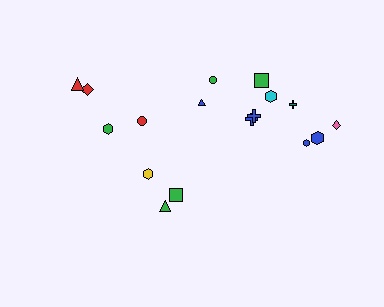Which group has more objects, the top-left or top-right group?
The top-right group.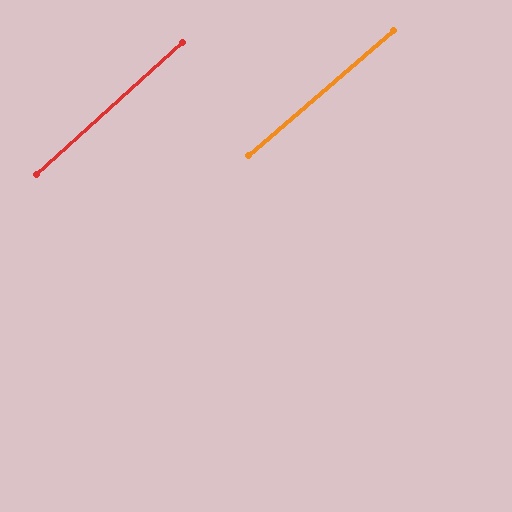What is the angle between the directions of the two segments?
Approximately 1 degree.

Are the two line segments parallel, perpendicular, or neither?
Parallel — their directions differ by only 1.2°.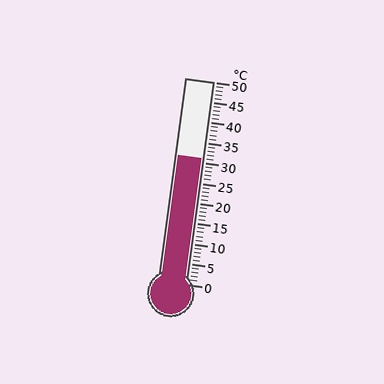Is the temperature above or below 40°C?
The temperature is below 40°C.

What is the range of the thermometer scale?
The thermometer scale ranges from 0°C to 50°C.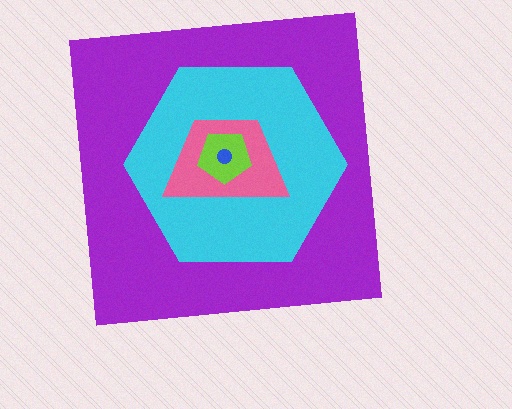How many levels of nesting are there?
5.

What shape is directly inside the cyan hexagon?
The pink trapezoid.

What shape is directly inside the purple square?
The cyan hexagon.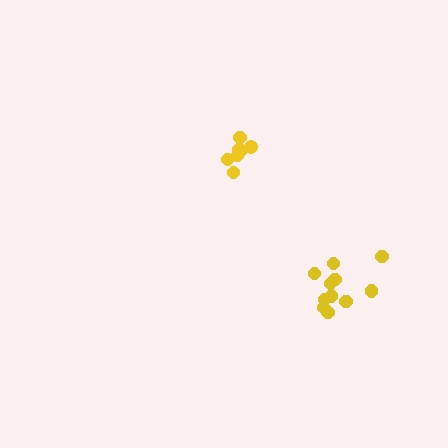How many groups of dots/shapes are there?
There are 2 groups.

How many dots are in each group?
Group 1: 7 dots, Group 2: 11 dots (18 total).